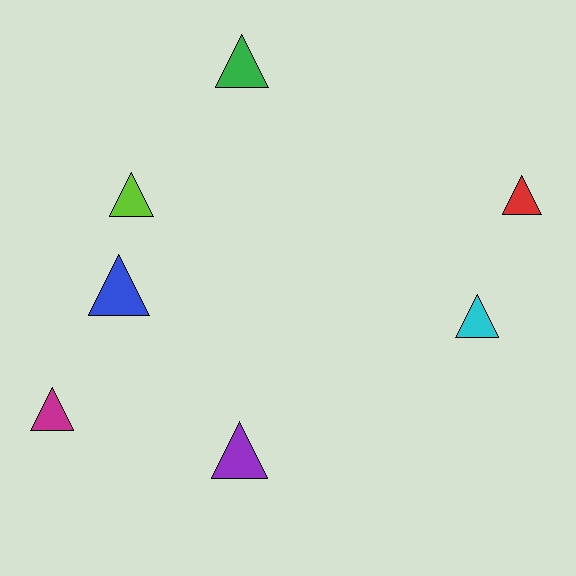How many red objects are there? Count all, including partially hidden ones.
There is 1 red object.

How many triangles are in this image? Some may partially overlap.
There are 7 triangles.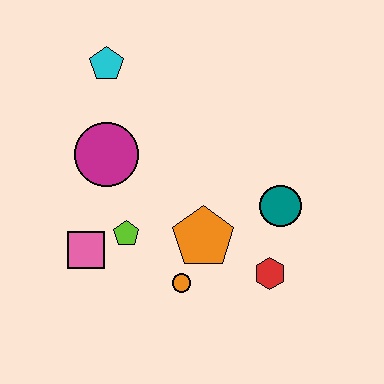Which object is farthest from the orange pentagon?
The cyan pentagon is farthest from the orange pentagon.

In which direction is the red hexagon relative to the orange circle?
The red hexagon is to the right of the orange circle.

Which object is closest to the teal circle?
The red hexagon is closest to the teal circle.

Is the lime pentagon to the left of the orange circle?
Yes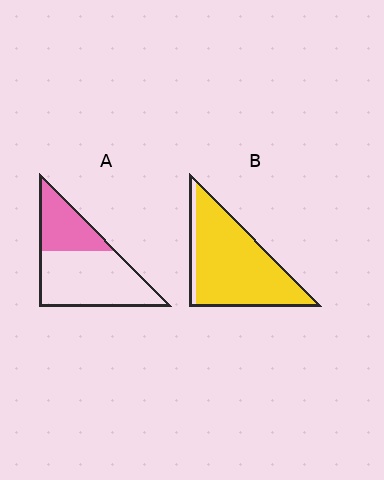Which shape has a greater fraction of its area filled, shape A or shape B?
Shape B.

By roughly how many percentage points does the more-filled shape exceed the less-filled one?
By roughly 55 percentage points (B over A).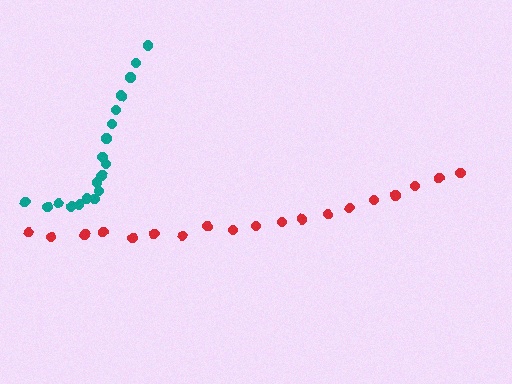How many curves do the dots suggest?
There are 2 distinct paths.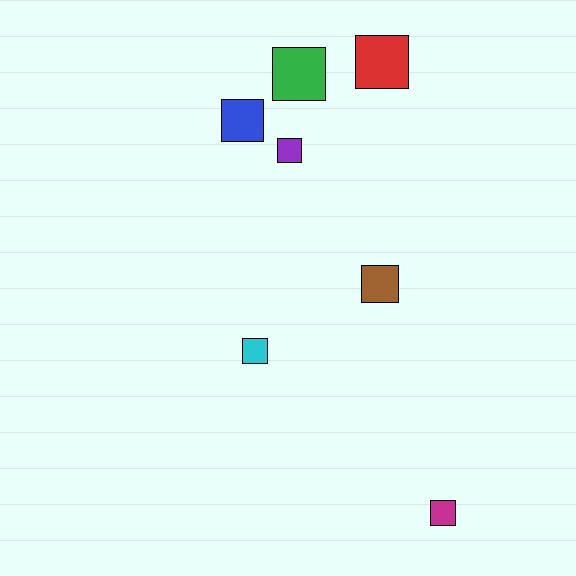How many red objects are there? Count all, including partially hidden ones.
There is 1 red object.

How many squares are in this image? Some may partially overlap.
There are 7 squares.